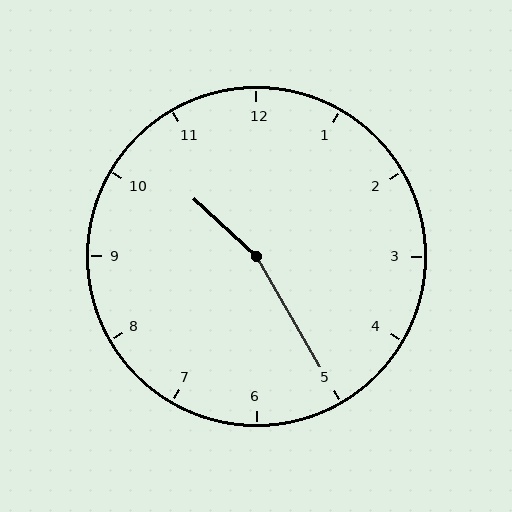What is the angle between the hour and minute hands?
Approximately 162 degrees.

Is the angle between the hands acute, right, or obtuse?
It is obtuse.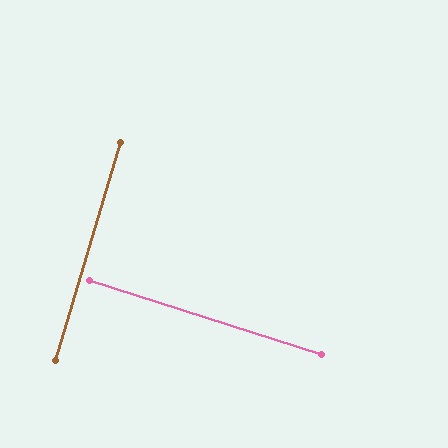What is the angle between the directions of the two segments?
Approximately 89 degrees.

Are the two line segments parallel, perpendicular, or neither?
Perpendicular — they meet at approximately 89°.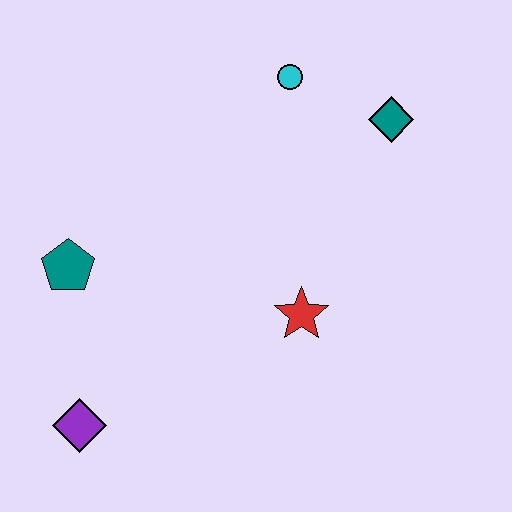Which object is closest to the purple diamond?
The teal pentagon is closest to the purple diamond.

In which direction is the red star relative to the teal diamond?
The red star is below the teal diamond.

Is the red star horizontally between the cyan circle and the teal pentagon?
No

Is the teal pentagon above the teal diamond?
No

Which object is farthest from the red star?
The purple diamond is farthest from the red star.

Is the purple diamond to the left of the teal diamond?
Yes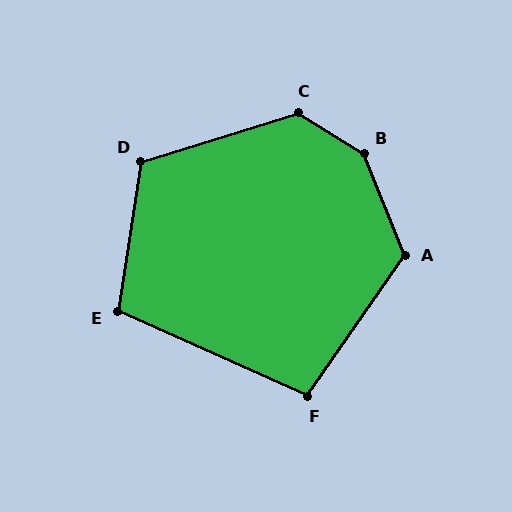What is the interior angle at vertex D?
Approximately 116 degrees (obtuse).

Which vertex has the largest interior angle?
B, at approximately 143 degrees.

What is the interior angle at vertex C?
Approximately 131 degrees (obtuse).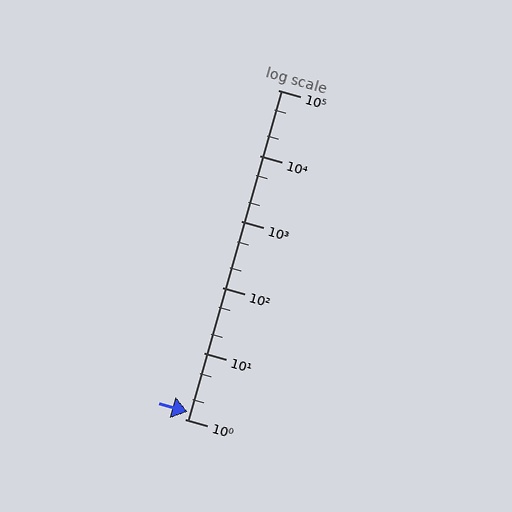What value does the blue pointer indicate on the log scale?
The pointer indicates approximately 1.3.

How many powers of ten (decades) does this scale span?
The scale spans 5 decades, from 1 to 100000.